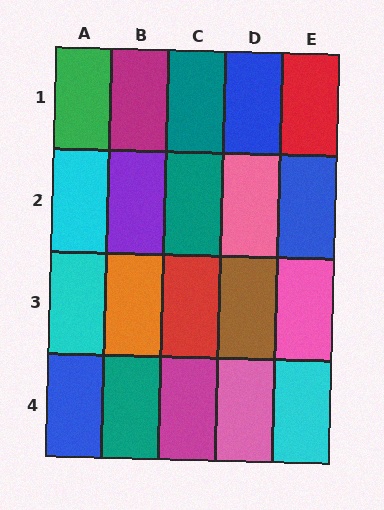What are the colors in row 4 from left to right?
Blue, teal, magenta, pink, cyan.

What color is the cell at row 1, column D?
Blue.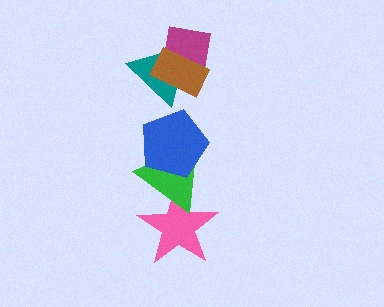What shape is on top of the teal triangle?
The magenta square is on top of the teal triangle.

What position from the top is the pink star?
The pink star is 6th from the top.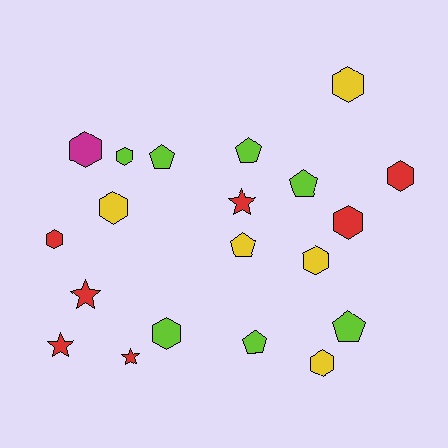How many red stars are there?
There are 4 red stars.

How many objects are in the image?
There are 20 objects.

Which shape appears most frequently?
Hexagon, with 10 objects.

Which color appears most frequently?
Lime, with 7 objects.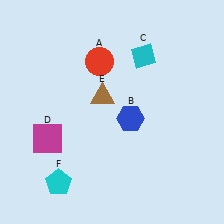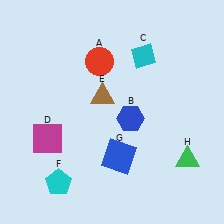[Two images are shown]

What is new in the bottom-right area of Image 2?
A green triangle (H) was added in the bottom-right area of Image 2.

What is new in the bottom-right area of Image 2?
A blue square (G) was added in the bottom-right area of Image 2.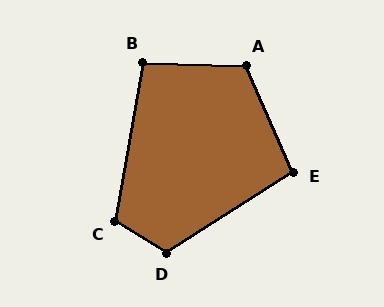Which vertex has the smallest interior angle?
E, at approximately 99 degrees.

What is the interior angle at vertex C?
Approximately 111 degrees (obtuse).